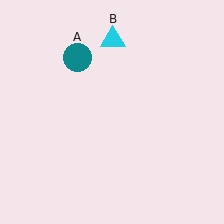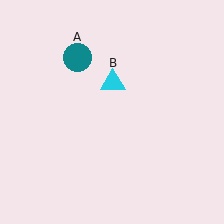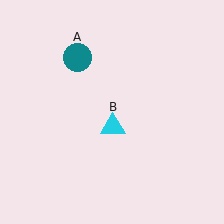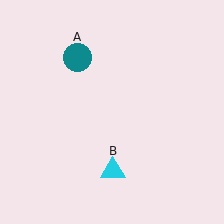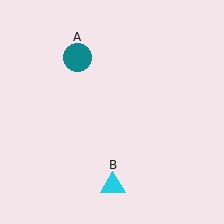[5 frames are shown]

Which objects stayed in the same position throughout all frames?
Teal circle (object A) remained stationary.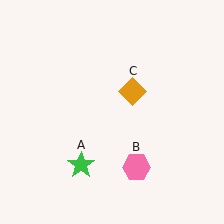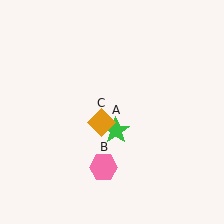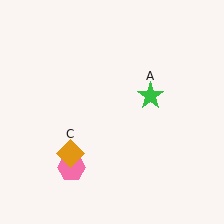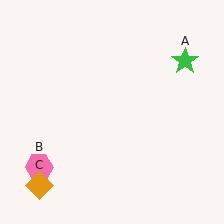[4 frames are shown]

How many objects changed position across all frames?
3 objects changed position: green star (object A), pink hexagon (object B), orange diamond (object C).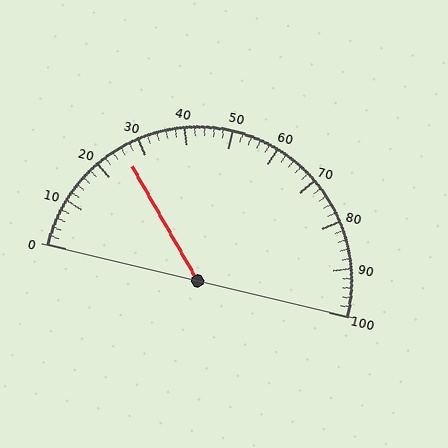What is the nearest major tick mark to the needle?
The nearest major tick mark is 30.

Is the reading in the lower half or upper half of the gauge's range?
The reading is in the lower half of the range (0 to 100).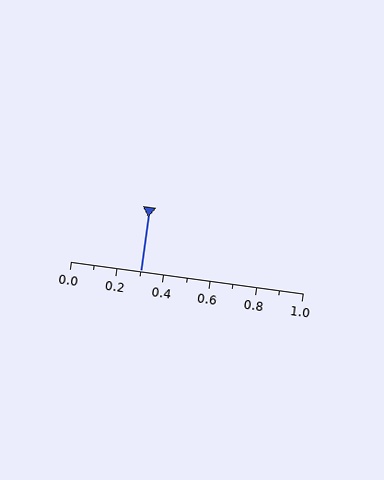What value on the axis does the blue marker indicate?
The marker indicates approximately 0.3.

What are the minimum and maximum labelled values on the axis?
The axis runs from 0.0 to 1.0.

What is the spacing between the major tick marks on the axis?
The major ticks are spaced 0.2 apart.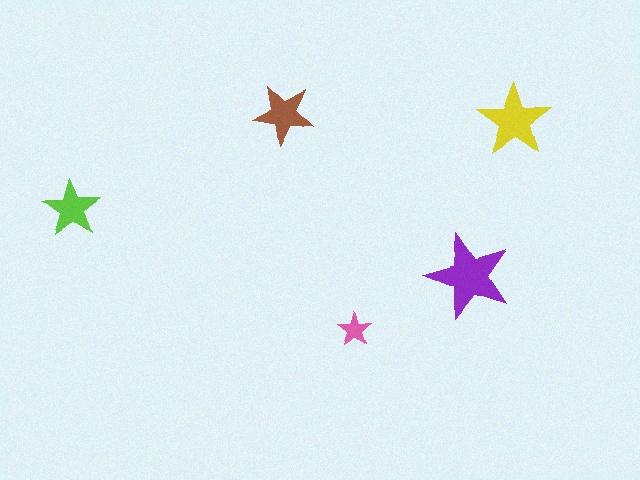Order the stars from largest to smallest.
the purple one, the yellow one, the brown one, the lime one, the pink one.